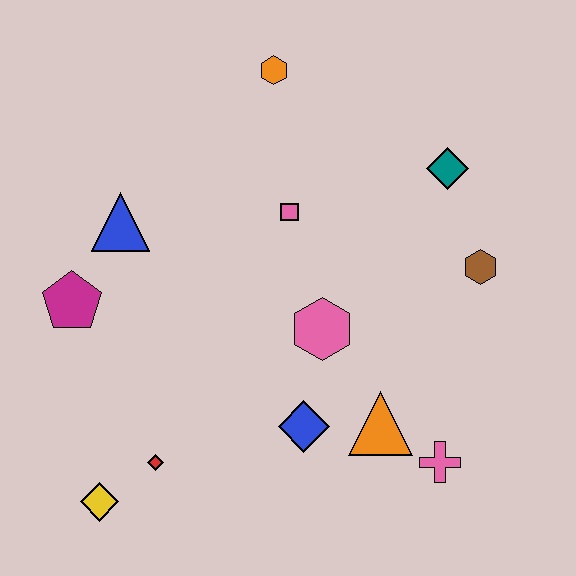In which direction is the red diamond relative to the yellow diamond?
The red diamond is to the right of the yellow diamond.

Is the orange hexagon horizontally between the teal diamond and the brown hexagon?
No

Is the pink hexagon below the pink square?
Yes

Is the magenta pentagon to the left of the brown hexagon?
Yes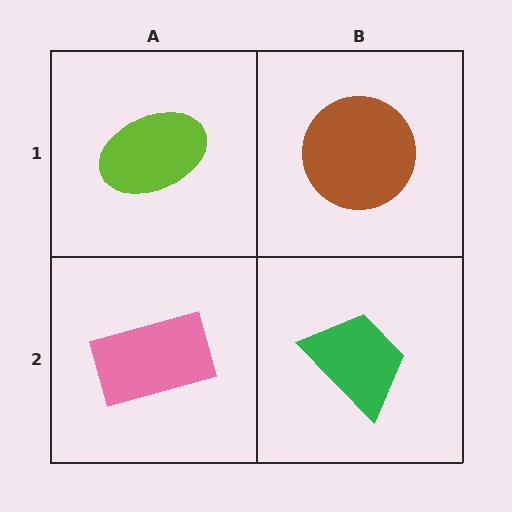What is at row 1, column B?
A brown circle.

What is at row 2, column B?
A green trapezoid.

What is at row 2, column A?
A pink rectangle.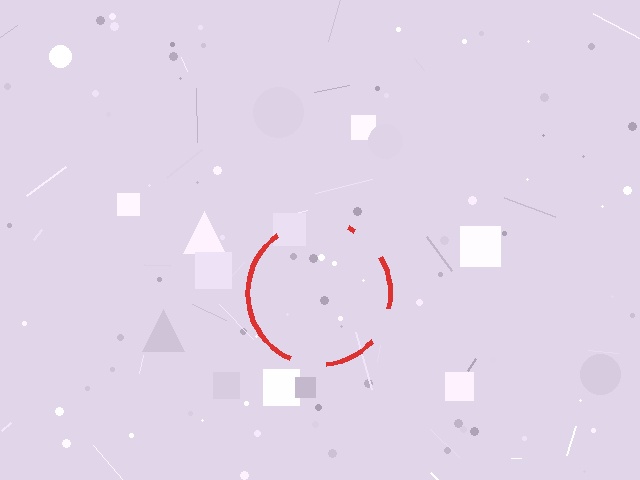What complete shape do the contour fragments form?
The contour fragments form a circle.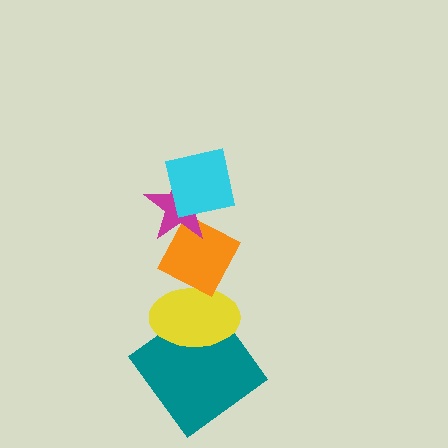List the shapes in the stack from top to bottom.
From top to bottom: the cyan square, the magenta star, the orange diamond, the yellow ellipse, the teal diamond.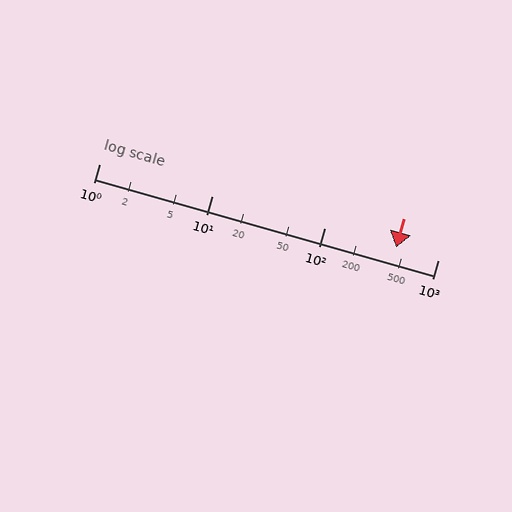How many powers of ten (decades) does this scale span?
The scale spans 3 decades, from 1 to 1000.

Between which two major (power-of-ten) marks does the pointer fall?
The pointer is between 100 and 1000.